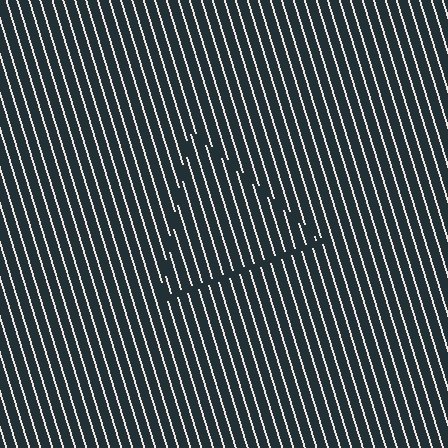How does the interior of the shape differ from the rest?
The interior of the shape contains the same grating, shifted by half a period — the contour is defined by the phase discontinuity where line-ends from the inner and outer gratings abut.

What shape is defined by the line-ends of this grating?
An illusory triangle. The interior of the shape contains the same grating, shifted by half a period — the contour is defined by the phase discontinuity where line-ends from the inner and outer gratings abut.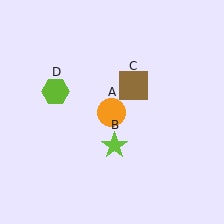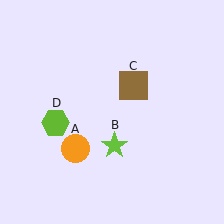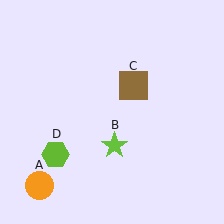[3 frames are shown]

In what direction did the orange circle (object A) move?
The orange circle (object A) moved down and to the left.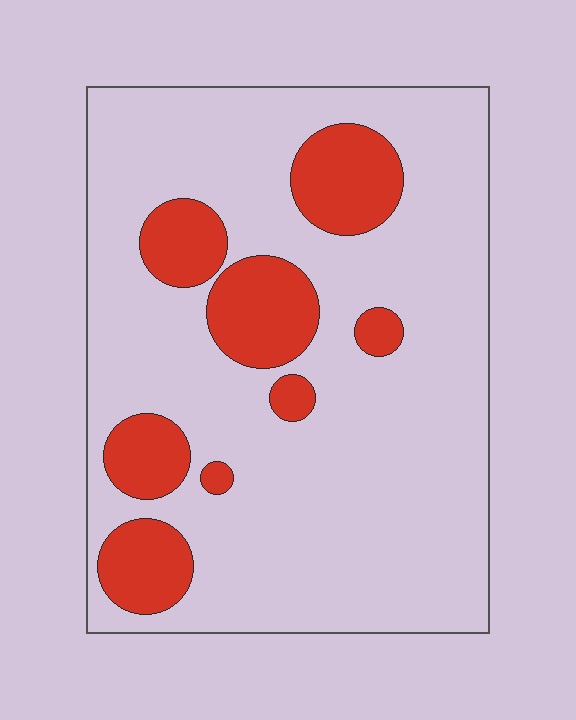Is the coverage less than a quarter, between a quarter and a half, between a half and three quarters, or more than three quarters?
Less than a quarter.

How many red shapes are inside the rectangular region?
8.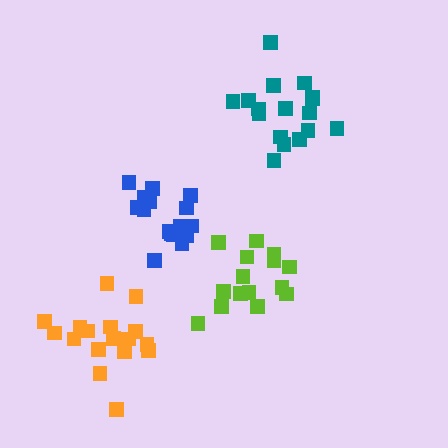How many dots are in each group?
Group 1: 17 dots, Group 2: 17 dots, Group 3: 15 dots, Group 4: 17 dots (66 total).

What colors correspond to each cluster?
The clusters are colored: blue, orange, lime, teal.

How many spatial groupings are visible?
There are 4 spatial groupings.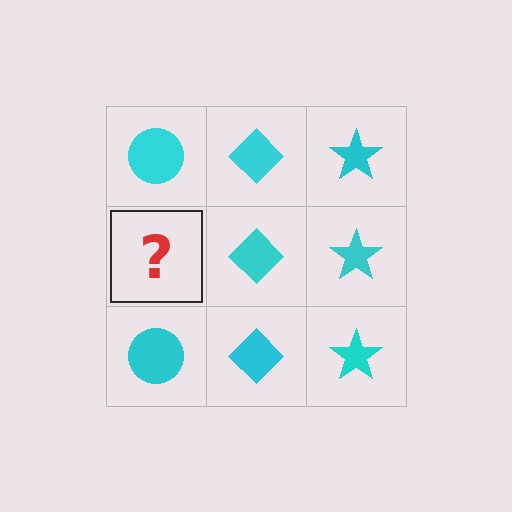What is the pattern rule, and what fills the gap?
The rule is that each column has a consistent shape. The gap should be filled with a cyan circle.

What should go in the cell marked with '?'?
The missing cell should contain a cyan circle.